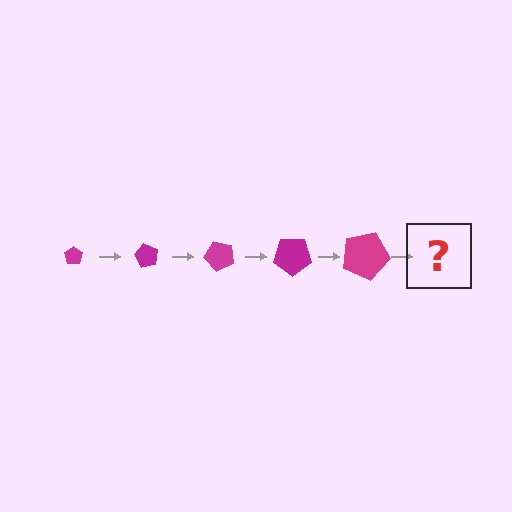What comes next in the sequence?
The next element should be a pentagon, larger than the previous one and rotated 300 degrees from the start.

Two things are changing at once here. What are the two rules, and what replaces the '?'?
The two rules are that the pentagon grows larger each step and it rotates 60 degrees each step. The '?' should be a pentagon, larger than the previous one and rotated 300 degrees from the start.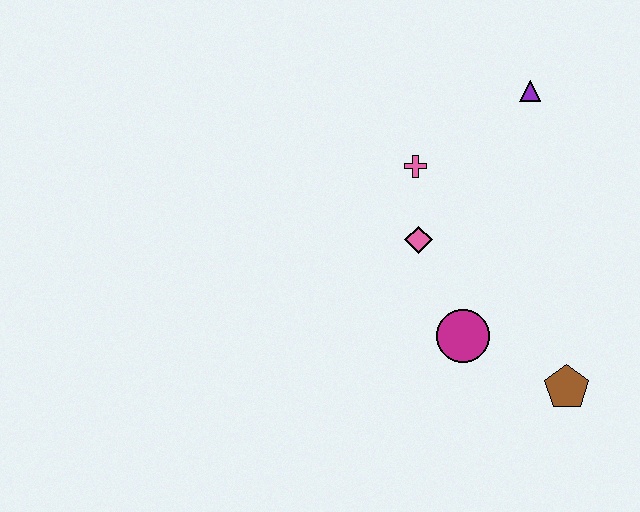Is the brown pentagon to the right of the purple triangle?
Yes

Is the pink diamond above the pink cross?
No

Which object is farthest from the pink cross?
The brown pentagon is farthest from the pink cross.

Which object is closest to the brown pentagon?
The magenta circle is closest to the brown pentagon.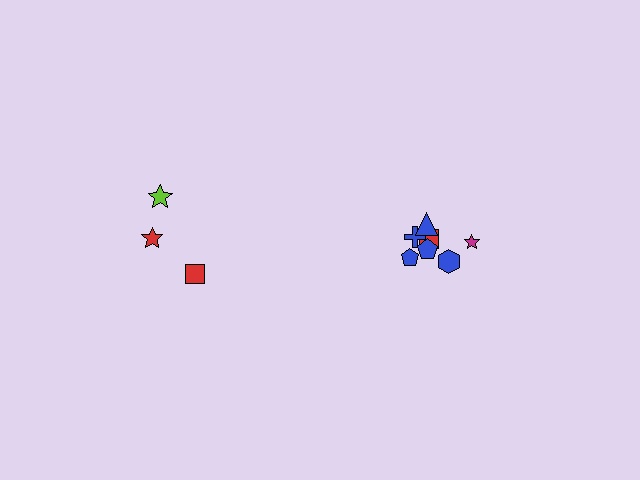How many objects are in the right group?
There are 7 objects.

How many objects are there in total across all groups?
There are 10 objects.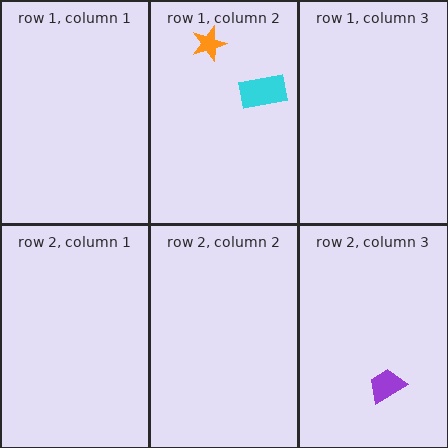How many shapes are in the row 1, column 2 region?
2.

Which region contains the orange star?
The row 1, column 2 region.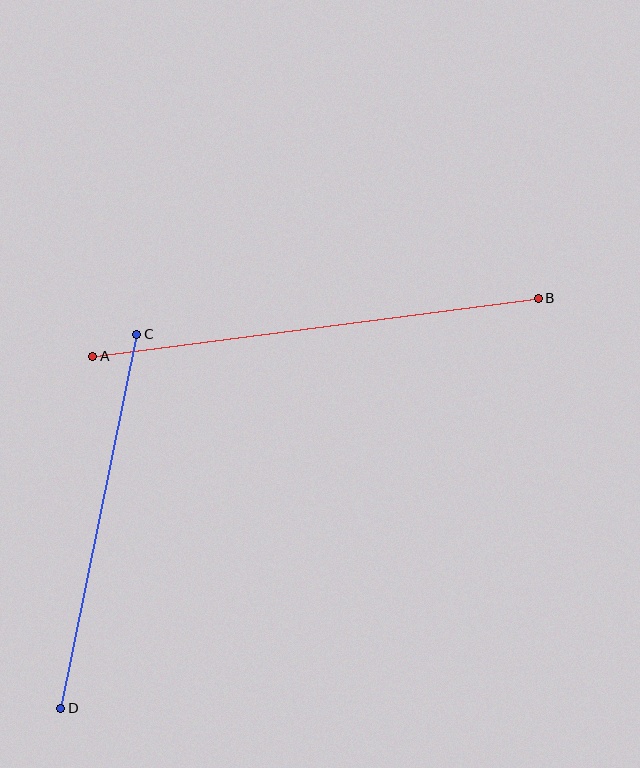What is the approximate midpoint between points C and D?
The midpoint is at approximately (99, 521) pixels.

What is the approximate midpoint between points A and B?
The midpoint is at approximately (315, 327) pixels.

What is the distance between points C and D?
The distance is approximately 381 pixels.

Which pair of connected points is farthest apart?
Points A and B are farthest apart.